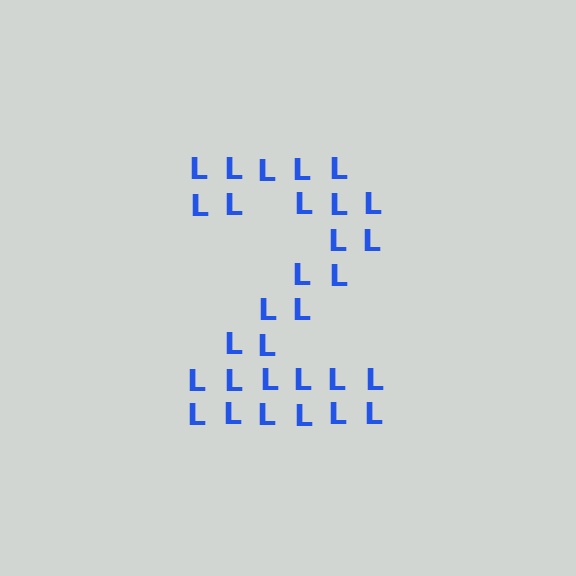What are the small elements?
The small elements are letter L's.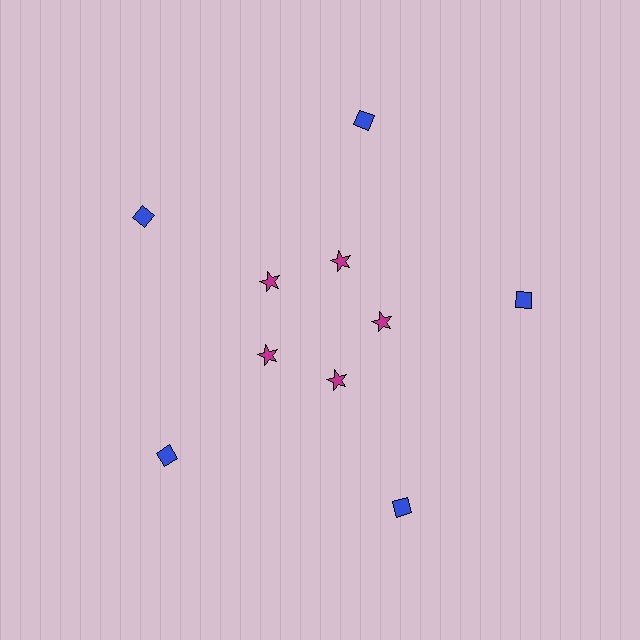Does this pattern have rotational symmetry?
Yes, this pattern has 5-fold rotational symmetry. It looks the same after rotating 72 degrees around the center.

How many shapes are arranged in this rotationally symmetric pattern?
There are 10 shapes, arranged in 5 groups of 2.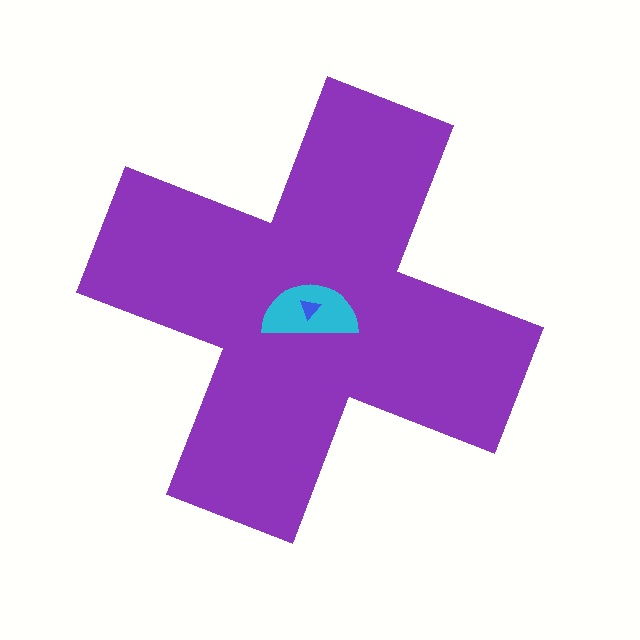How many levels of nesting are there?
3.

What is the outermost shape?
The purple cross.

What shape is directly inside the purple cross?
The cyan semicircle.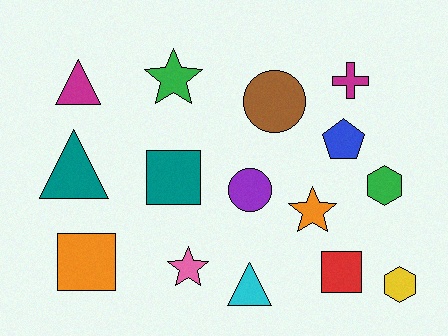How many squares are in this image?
There are 3 squares.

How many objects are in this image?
There are 15 objects.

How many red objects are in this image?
There is 1 red object.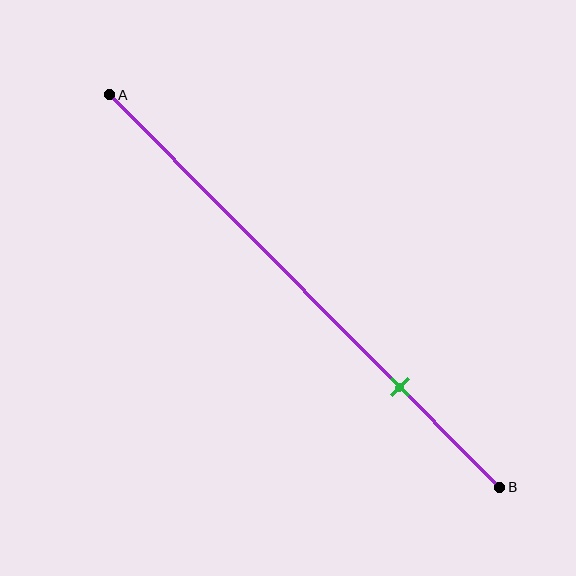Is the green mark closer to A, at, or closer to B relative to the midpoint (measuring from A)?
The green mark is closer to point B than the midpoint of segment AB.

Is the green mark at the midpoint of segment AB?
No, the mark is at about 75% from A, not at the 50% midpoint.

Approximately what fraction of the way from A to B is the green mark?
The green mark is approximately 75% of the way from A to B.